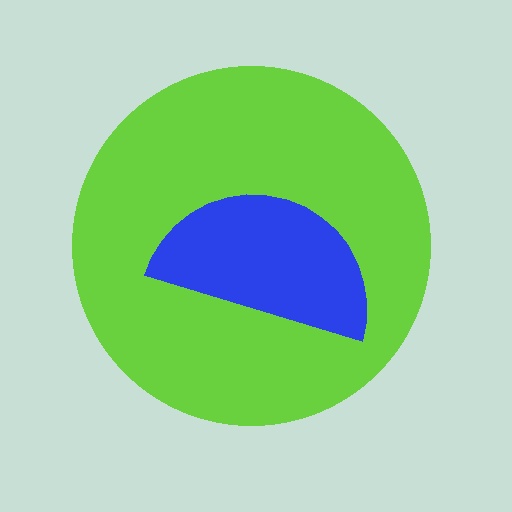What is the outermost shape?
The lime circle.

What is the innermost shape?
The blue semicircle.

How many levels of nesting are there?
2.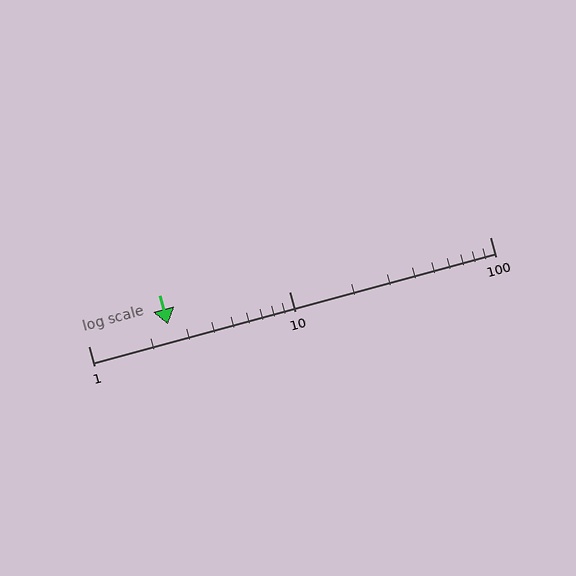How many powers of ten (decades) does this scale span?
The scale spans 2 decades, from 1 to 100.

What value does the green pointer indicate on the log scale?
The pointer indicates approximately 2.5.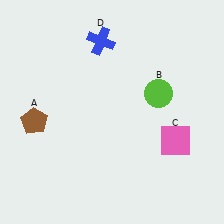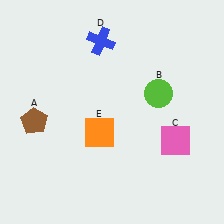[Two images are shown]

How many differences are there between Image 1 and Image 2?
There is 1 difference between the two images.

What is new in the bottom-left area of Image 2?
An orange square (E) was added in the bottom-left area of Image 2.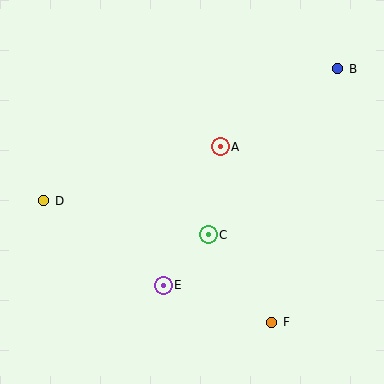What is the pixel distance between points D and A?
The distance between D and A is 185 pixels.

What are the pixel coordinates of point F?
Point F is at (272, 322).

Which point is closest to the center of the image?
Point C at (208, 235) is closest to the center.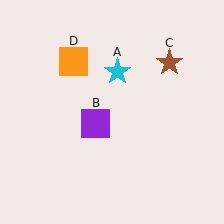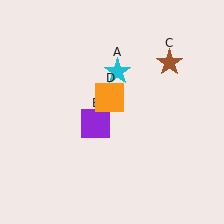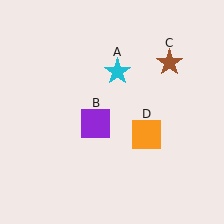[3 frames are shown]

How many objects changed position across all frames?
1 object changed position: orange square (object D).